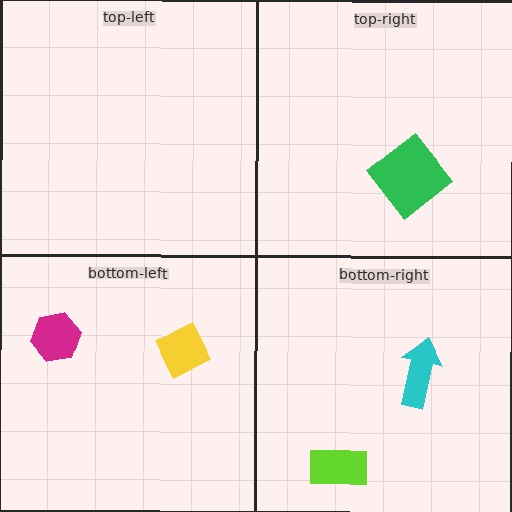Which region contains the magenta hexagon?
The bottom-left region.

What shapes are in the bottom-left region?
The magenta hexagon, the yellow diamond.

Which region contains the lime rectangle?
The bottom-right region.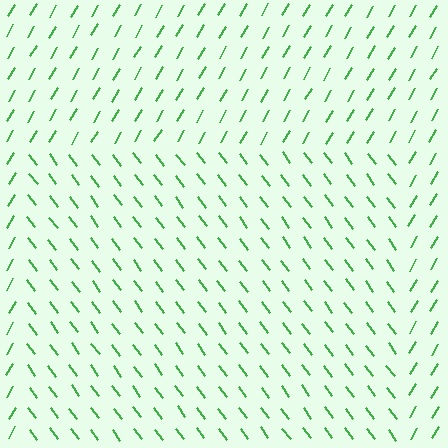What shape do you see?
I see a rectangle.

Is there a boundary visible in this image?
Yes, there is a texture boundary formed by a change in line orientation.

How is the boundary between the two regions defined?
The boundary is defined purely by a change in line orientation (approximately 67 degrees difference). All lines are the same color and thickness.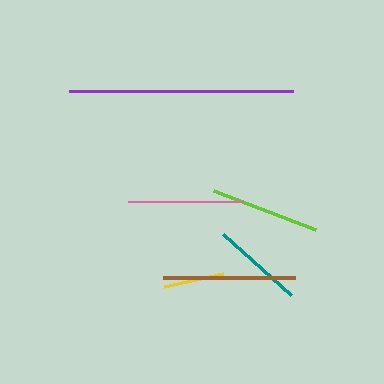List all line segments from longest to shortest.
From longest to shortest: purple, brown, pink, lime, teal, yellow.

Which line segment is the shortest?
The yellow line is the shortest at approximately 61 pixels.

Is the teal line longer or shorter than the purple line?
The purple line is longer than the teal line.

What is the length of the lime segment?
The lime segment is approximately 109 pixels long.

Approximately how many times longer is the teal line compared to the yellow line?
The teal line is approximately 1.5 times the length of the yellow line.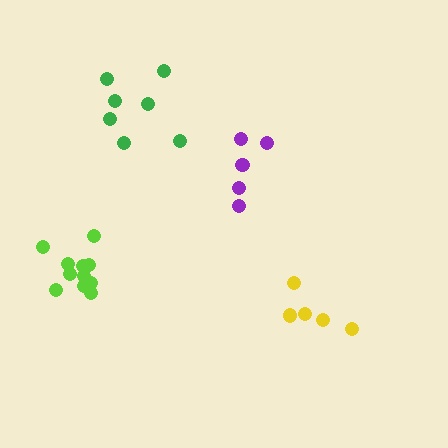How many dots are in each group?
Group 1: 7 dots, Group 2: 5 dots, Group 3: 5 dots, Group 4: 11 dots (28 total).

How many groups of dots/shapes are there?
There are 4 groups.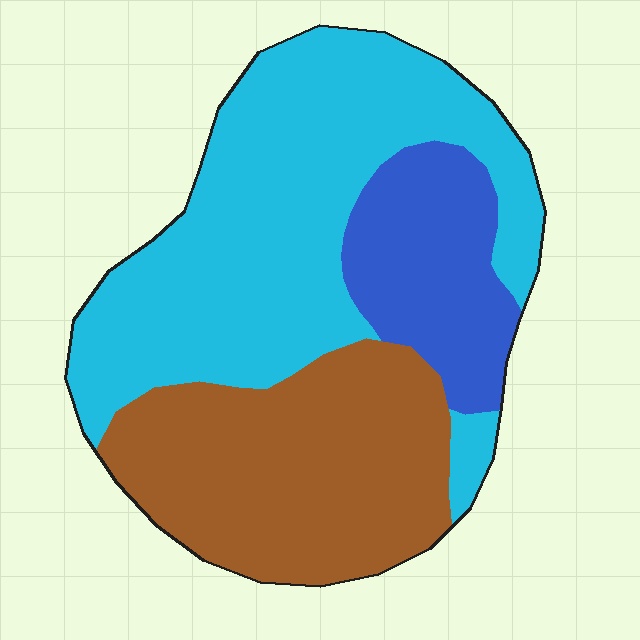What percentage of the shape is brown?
Brown covers roughly 35% of the shape.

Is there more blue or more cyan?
Cyan.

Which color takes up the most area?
Cyan, at roughly 50%.